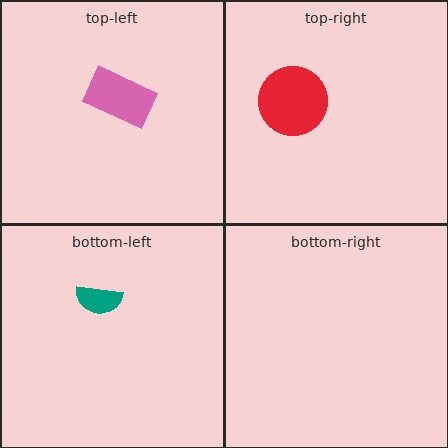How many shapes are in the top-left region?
1.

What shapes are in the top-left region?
The pink rectangle.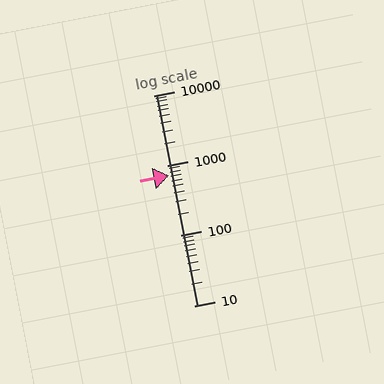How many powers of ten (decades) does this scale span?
The scale spans 3 decades, from 10 to 10000.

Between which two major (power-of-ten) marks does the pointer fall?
The pointer is between 100 and 1000.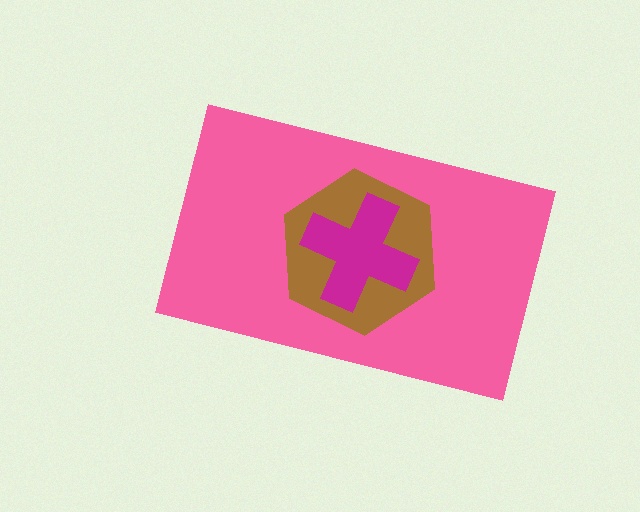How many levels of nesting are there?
3.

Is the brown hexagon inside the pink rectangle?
Yes.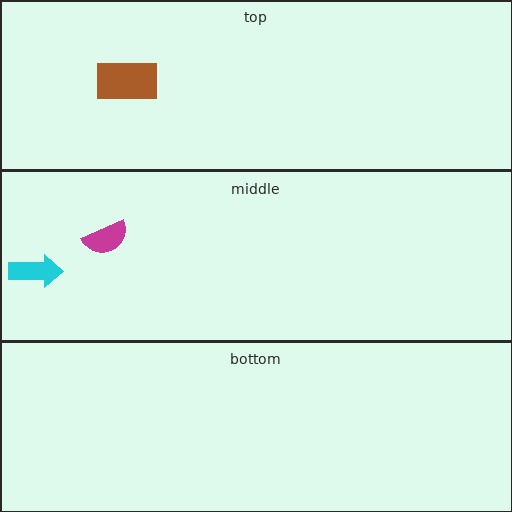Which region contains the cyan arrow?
The middle region.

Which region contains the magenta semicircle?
The middle region.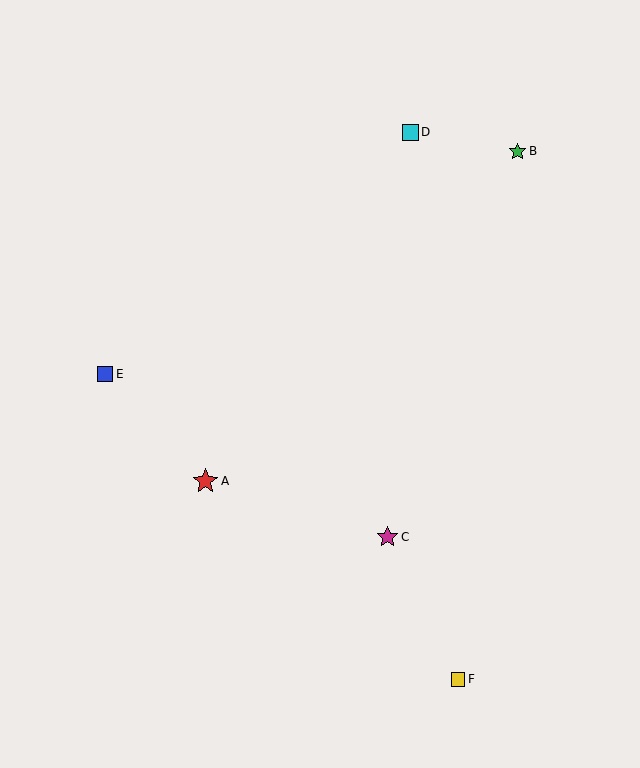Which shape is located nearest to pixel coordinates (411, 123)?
The cyan square (labeled D) at (410, 132) is nearest to that location.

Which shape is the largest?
The red star (labeled A) is the largest.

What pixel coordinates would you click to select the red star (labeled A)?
Click at (205, 481) to select the red star A.